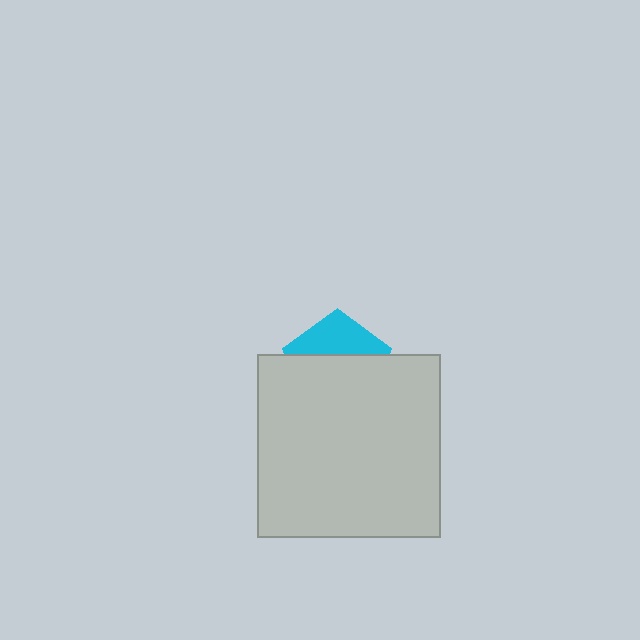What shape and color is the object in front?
The object in front is a light gray square.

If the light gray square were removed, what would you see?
You would see the complete cyan pentagon.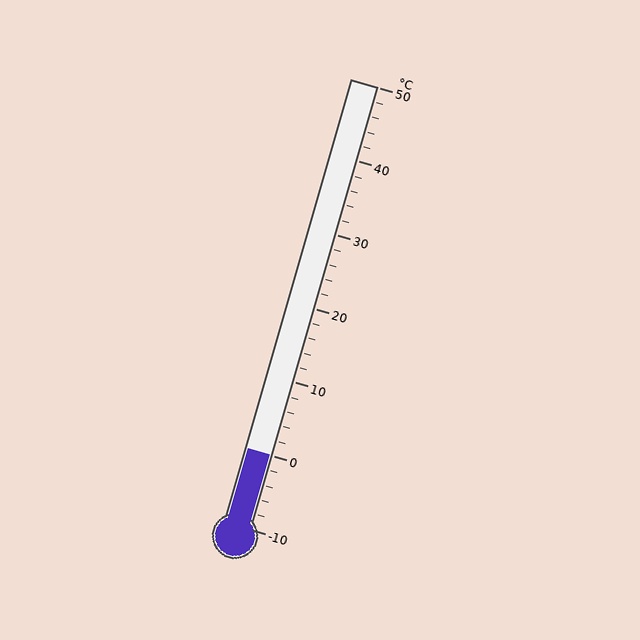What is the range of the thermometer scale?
The thermometer scale ranges from -10°C to 50°C.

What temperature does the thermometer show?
The thermometer shows approximately 0°C.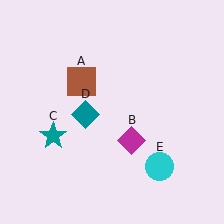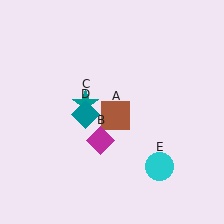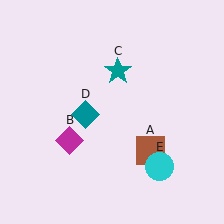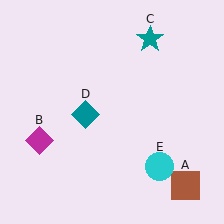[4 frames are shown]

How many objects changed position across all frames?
3 objects changed position: brown square (object A), magenta diamond (object B), teal star (object C).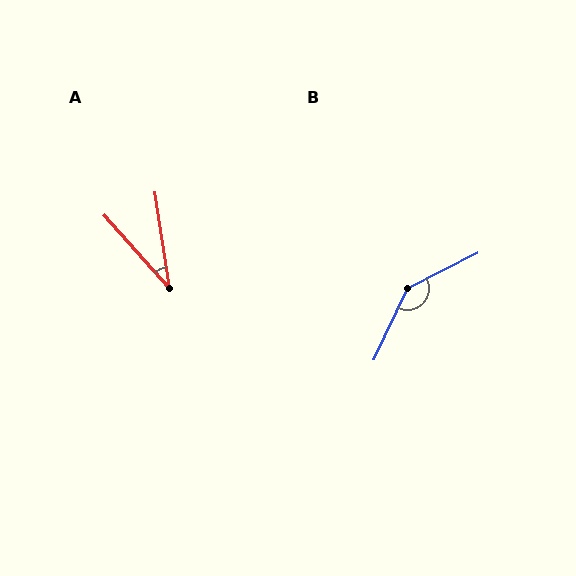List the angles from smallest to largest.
A (33°), B (141°).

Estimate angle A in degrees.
Approximately 33 degrees.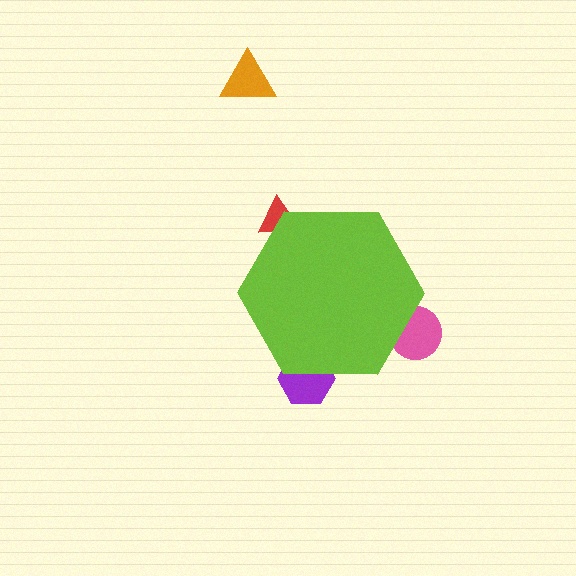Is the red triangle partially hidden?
Yes, the red triangle is partially hidden behind the lime hexagon.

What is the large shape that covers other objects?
A lime hexagon.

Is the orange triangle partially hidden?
No, the orange triangle is fully visible.